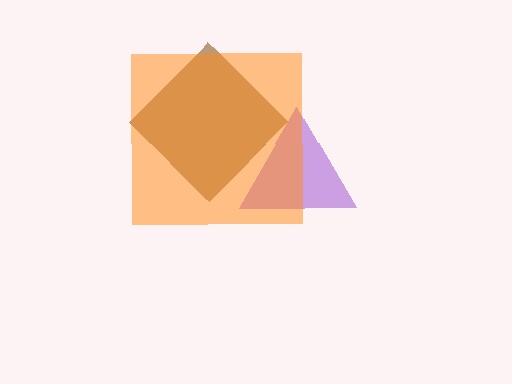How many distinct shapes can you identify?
There are 3 distinct shapes: a brown diamond, a purple triangle, an orange square.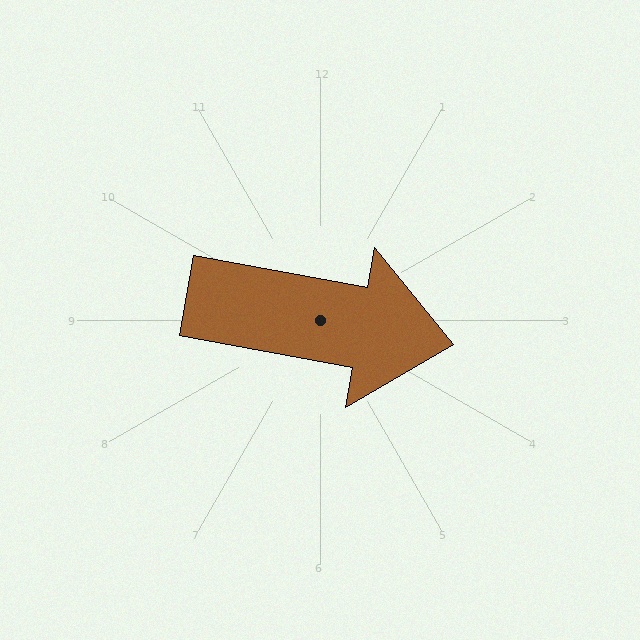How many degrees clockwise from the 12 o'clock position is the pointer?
Approximately 100 degrees.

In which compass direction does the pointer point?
East.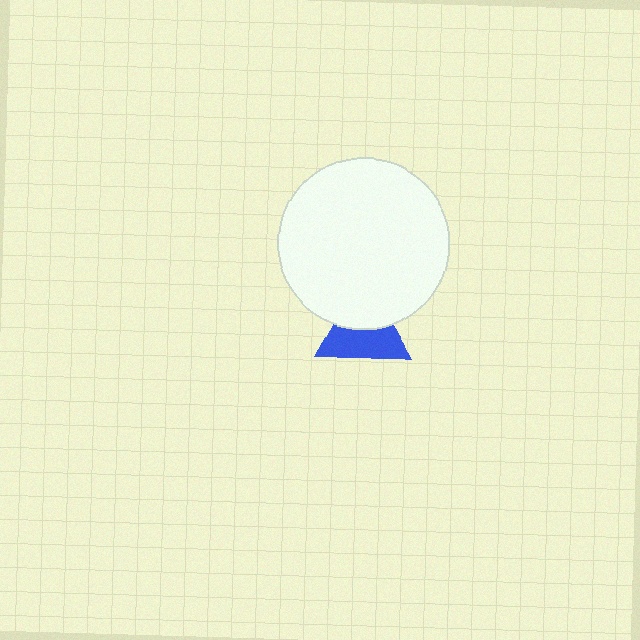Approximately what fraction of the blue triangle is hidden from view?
Roughly 42% of the blue triangle is hidden behind the white circle.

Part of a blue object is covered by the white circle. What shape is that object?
It is a triangle.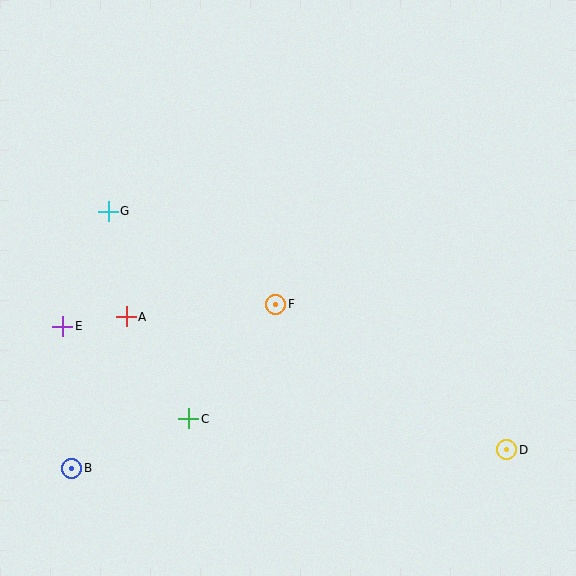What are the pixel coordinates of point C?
Point C is at (189, 419).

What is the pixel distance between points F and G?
The distance between F and G is 192 pixels.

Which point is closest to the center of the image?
Point F at (276, 304) is closest to the center.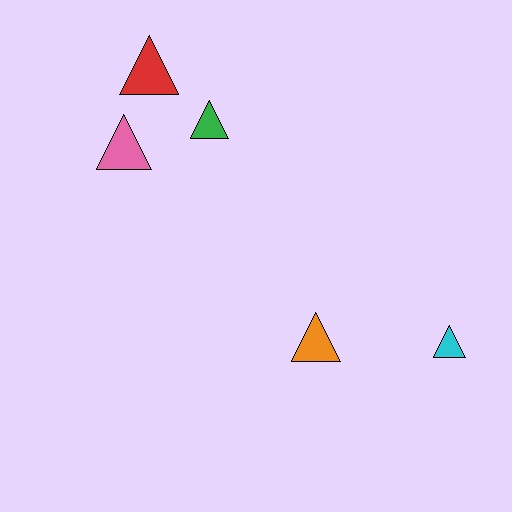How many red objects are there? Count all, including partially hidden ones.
There is 1 red object.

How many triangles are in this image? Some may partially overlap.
There are 5 triangles.